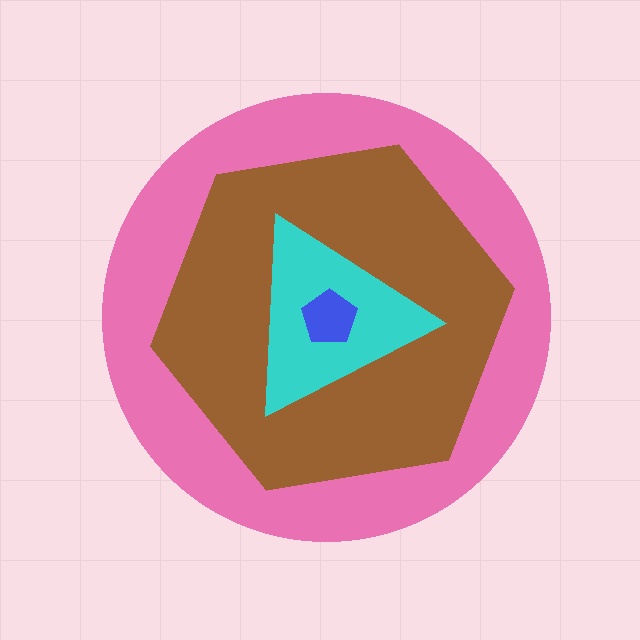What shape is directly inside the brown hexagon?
The cyan triangle.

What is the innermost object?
The blue pentagon.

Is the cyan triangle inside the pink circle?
Yes.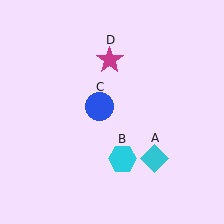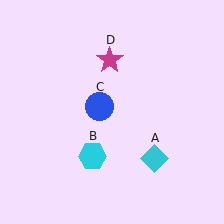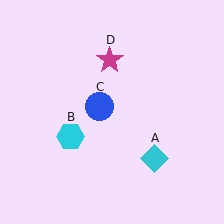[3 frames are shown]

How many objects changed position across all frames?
1 object changed position: cyan hexagon (object B).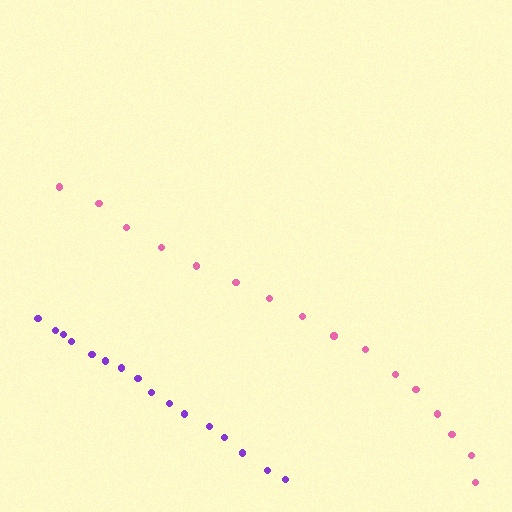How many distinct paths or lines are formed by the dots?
There are 2 distinct paths.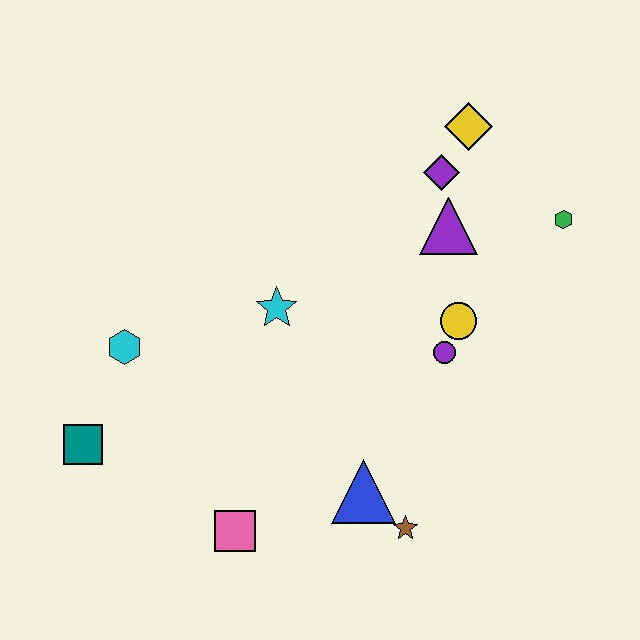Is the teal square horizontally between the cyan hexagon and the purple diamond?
No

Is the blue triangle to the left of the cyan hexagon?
No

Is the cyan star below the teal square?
No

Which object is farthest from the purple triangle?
The teal square is farthest from the purple triangle.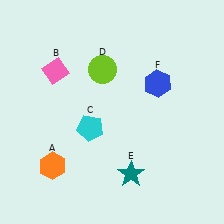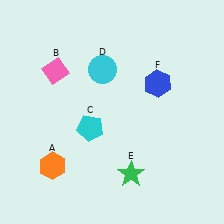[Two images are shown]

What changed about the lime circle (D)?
In Image 1, D is lime. In Image 2, it changed to cyan.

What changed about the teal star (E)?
In Image 1, E is teal. In Image 2, it changed to green.